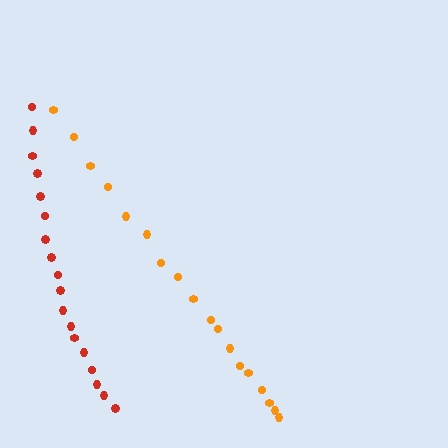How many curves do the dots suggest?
There are 2 distinct paths.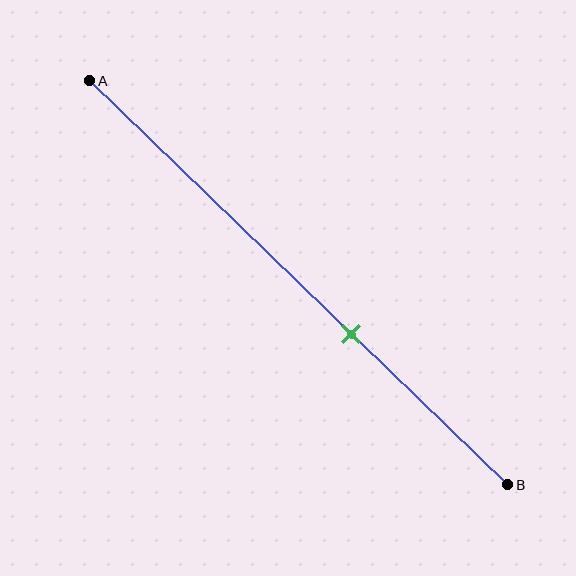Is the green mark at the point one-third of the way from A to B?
No, the mark is at about 65% from A, not at the 33% one-third point.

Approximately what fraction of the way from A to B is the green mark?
The green mark is approximately 65% of the way from A to B.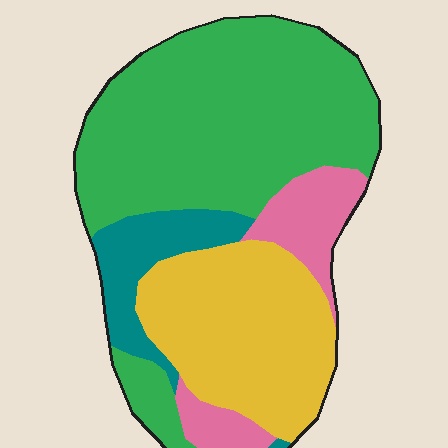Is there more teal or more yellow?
Yellow.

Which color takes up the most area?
Green, at roughly 50%.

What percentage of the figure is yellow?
Yellow covers 28% of the figure.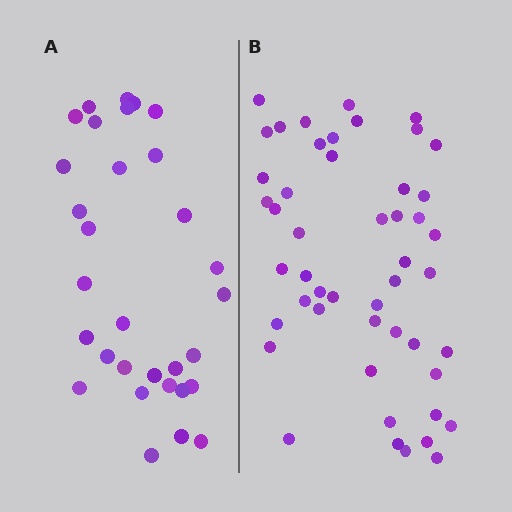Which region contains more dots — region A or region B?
Region B (the right region) has more dots.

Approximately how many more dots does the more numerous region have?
Region B has approximately 20 more dots than region A.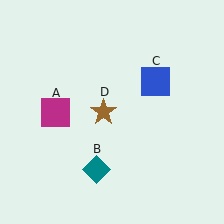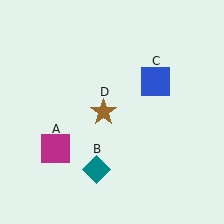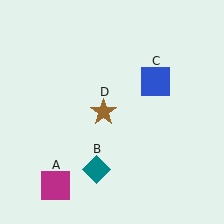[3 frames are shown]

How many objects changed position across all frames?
1 object changed position: magenta square (object A).